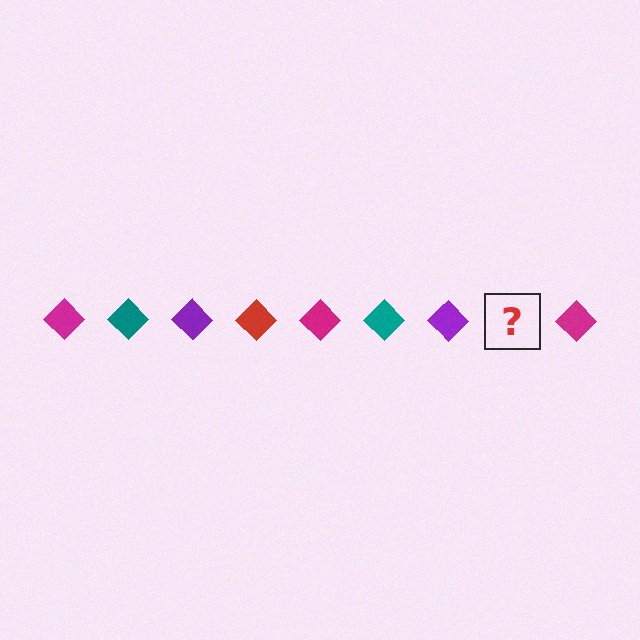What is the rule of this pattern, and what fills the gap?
The rule is that the pattern cycles through magenta, teal, purple, red diamonds. The gap should be filled with a red diamond.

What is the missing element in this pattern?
The missing element is a red diamond.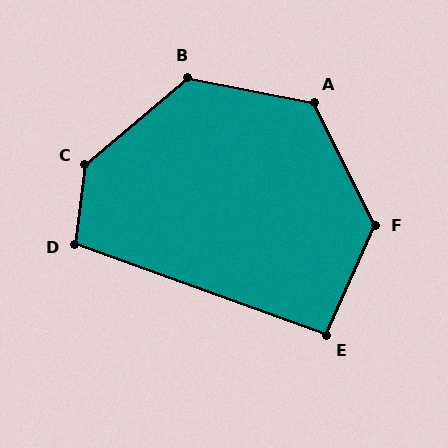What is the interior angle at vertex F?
Approximately 130 degrees (obtuse).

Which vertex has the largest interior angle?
C, at approximately 138 degrees.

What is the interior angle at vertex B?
Approximately 128 degrees (obtuse).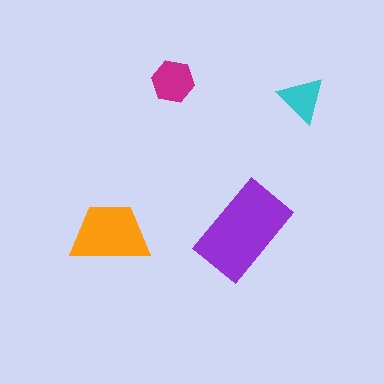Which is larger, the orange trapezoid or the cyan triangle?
The orange trapezoid.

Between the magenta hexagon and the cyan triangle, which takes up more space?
The magenta hexagon.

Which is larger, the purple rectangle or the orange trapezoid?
The purple rectangle.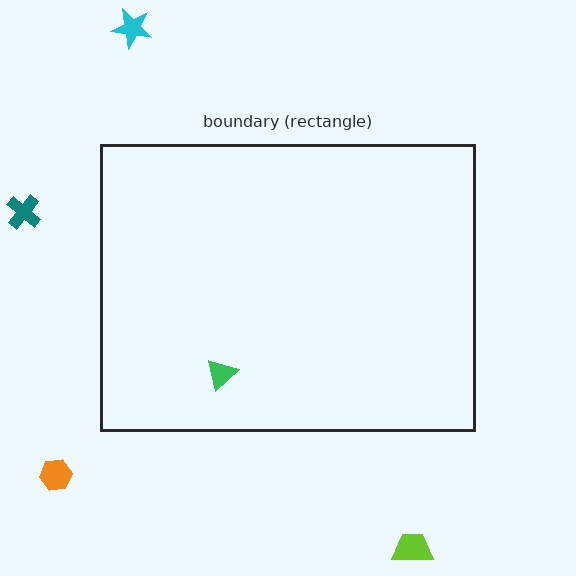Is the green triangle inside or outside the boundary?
Inside.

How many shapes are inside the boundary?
1 inside, 4 outside.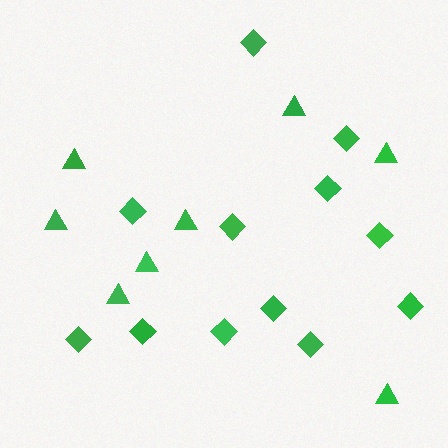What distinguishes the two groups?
There are 2 groups: one group of diamonds (12) and one group of triangles (8).